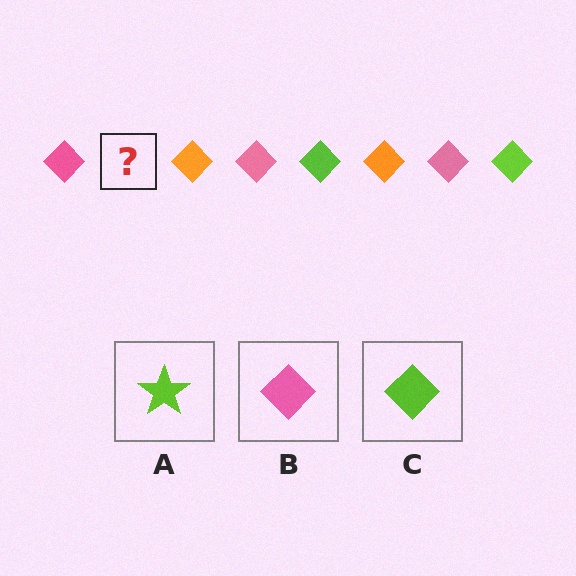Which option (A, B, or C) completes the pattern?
C.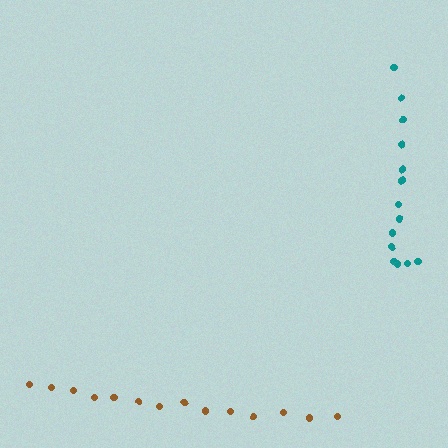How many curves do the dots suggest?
There are 2 distinct paths.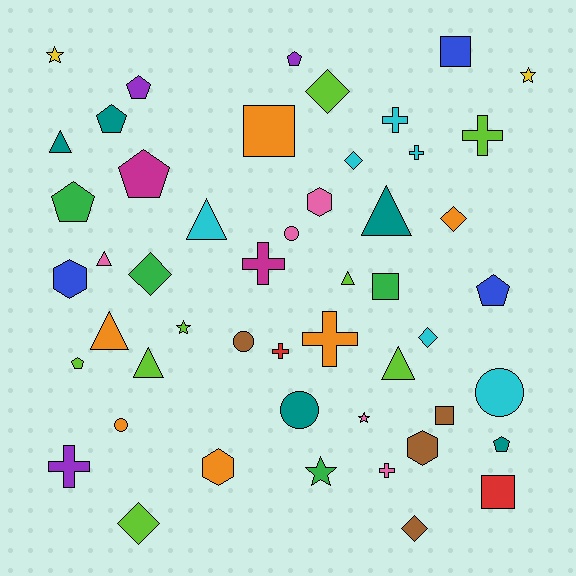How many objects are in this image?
There are 50 objects.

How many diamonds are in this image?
There are 7 diamonds.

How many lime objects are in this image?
There are 8 lime objects.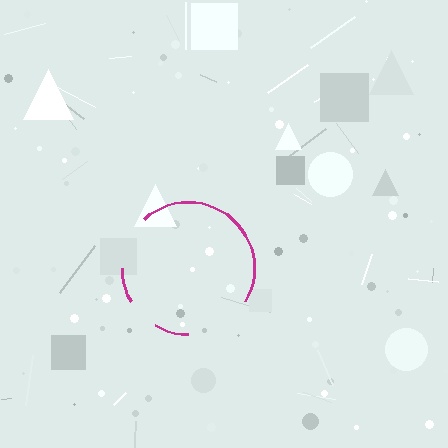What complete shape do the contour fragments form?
The contour fragments form a circle.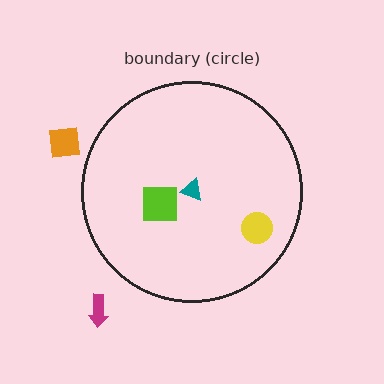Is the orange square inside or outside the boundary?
Outside.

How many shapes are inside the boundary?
3 inside, 2 outside.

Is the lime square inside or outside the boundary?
Inside.